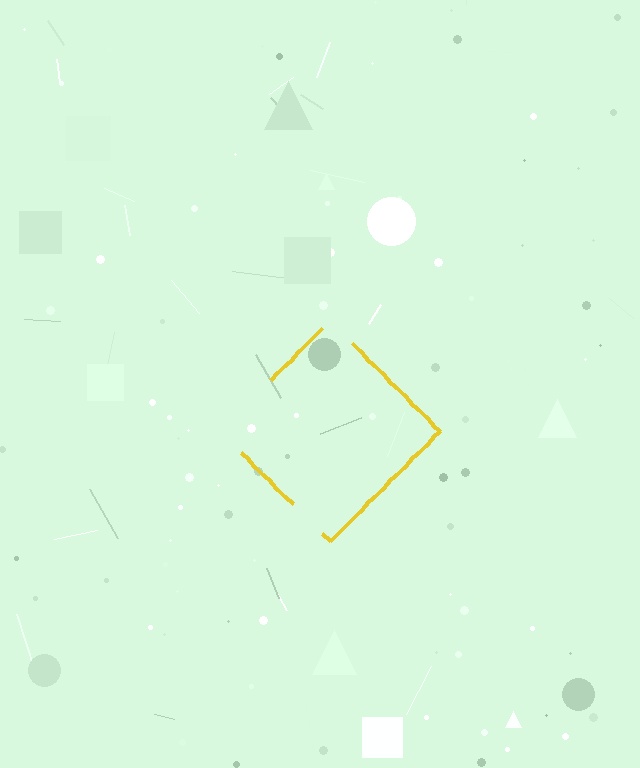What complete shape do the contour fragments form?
The contour fragments form a diamond.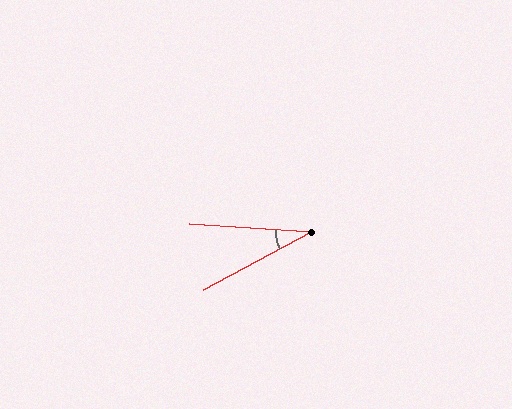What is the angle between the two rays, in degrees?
Approximately 32 degrees.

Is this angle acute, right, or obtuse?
It is acute.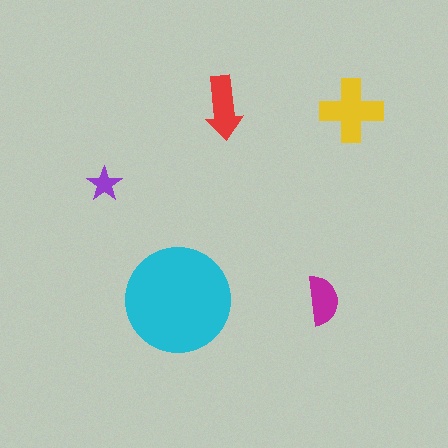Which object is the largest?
The cyan circle.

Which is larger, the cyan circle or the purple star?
The cyan circle.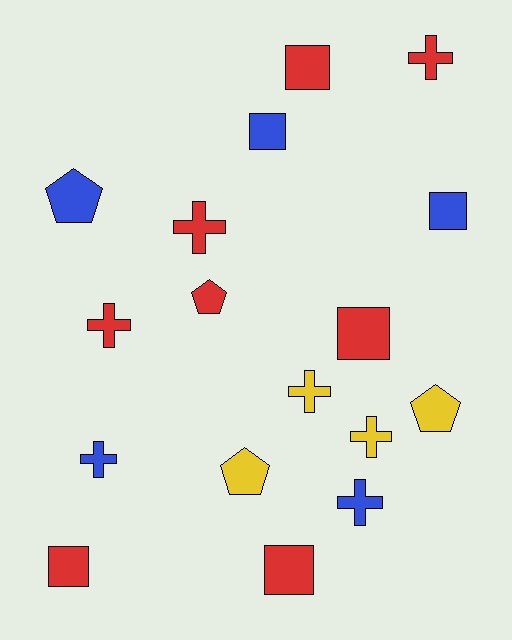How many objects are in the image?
There are 17 objects.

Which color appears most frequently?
Red, with 8 objects.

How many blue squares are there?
There are 2 blue squares.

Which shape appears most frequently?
Cross, with 7 objects.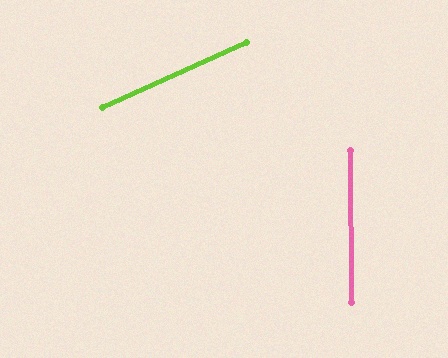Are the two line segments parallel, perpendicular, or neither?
Neither parallel nor perpendicular — they differ by about 66°.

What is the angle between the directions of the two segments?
Approximately 66 degrees.